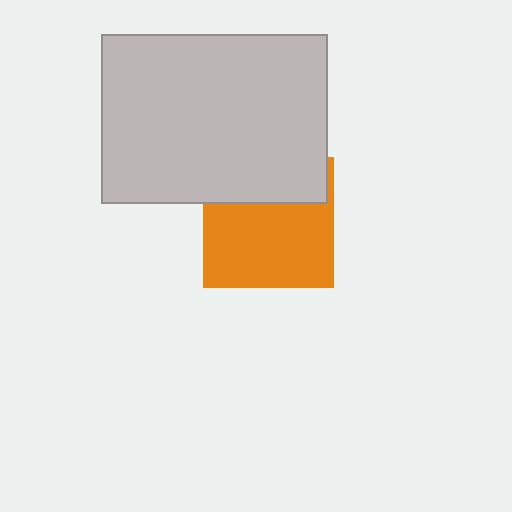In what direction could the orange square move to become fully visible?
The orange square could move down. That would shift it out from behind the light gray rectangle entirely.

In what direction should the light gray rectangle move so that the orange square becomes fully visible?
The light gray rectangle should move up. That is the shortest direction to clear the overlap and leave the orange square fully visible.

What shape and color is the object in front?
The object in front is a light gray rectangle.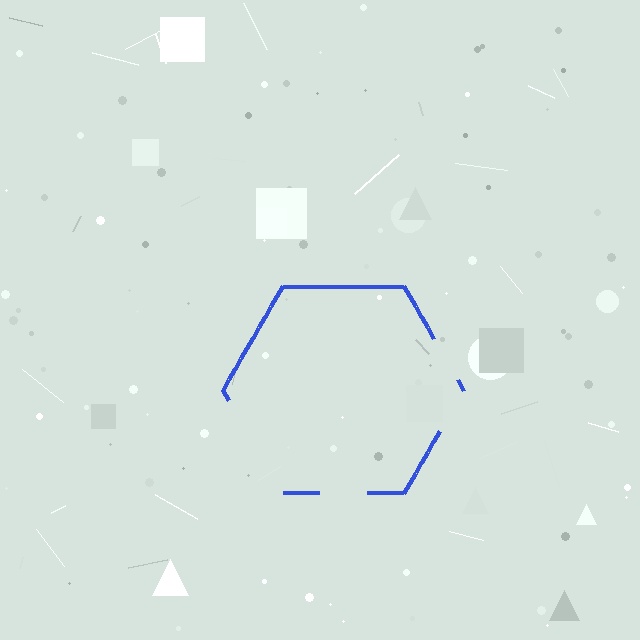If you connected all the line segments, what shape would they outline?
They would outline a hexagon.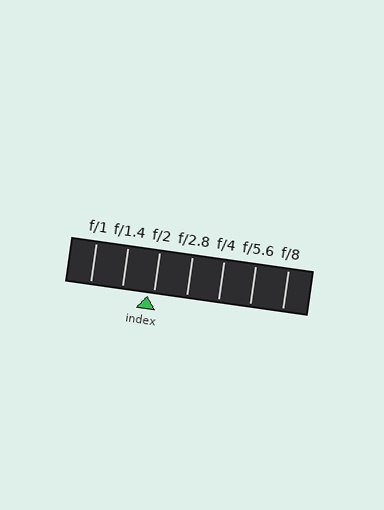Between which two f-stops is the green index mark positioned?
The index mark is between f/1.4 and f/2.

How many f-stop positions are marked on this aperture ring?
There are 7 f-stop positions marked.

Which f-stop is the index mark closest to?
The index mark is closest to f/2.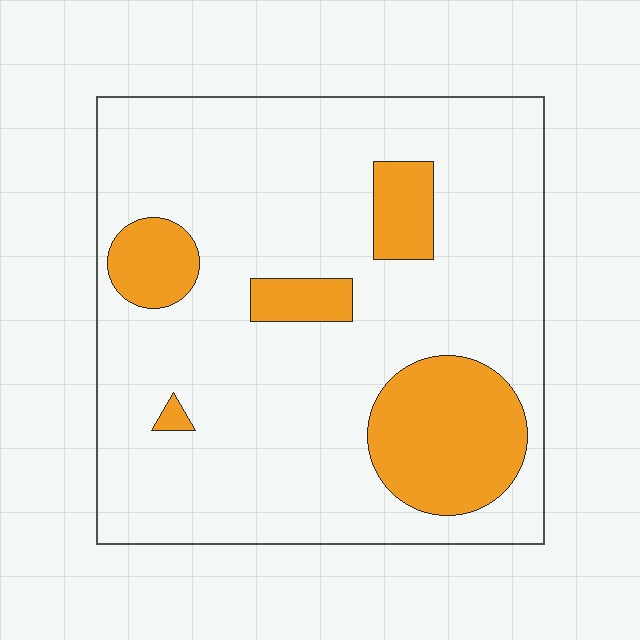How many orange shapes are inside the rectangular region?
5.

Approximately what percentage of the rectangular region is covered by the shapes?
Approximately 20%.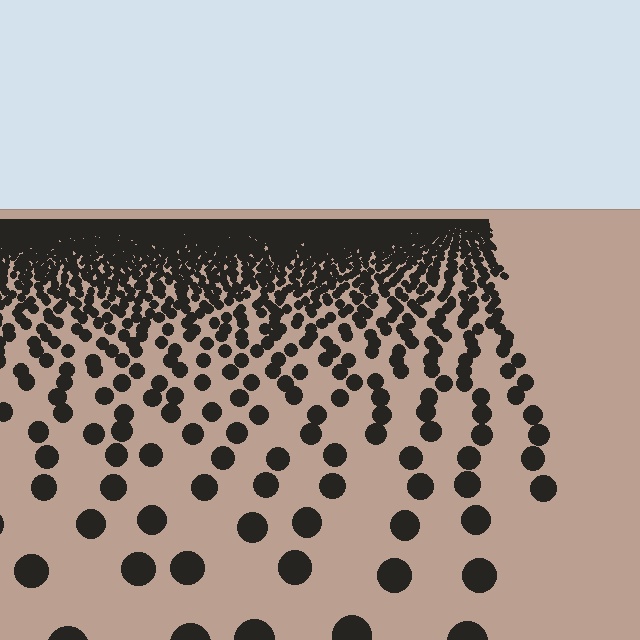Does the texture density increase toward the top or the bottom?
Density increases toward the top.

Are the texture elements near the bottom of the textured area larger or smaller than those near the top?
Larger. Near the bottom, elements are closer to the viewer and appear at a bigger on-screen size.